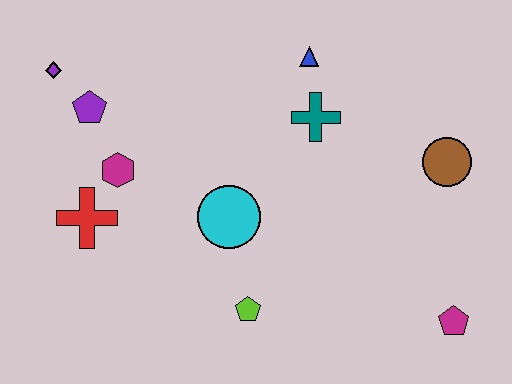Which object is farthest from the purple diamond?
The magenta pentagon is farthest from the purple diamond.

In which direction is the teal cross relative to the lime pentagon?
The teal cross is above the lime pentagon.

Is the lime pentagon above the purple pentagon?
No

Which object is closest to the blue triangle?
The teal cross is closest to the blue triangle.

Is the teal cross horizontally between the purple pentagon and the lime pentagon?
No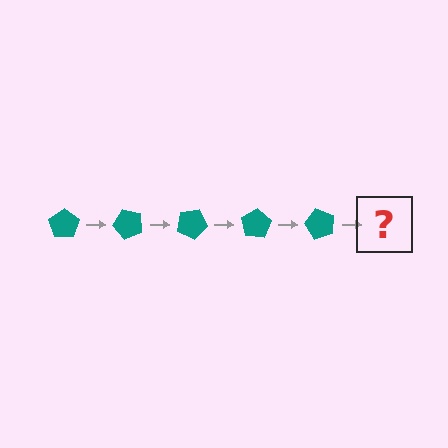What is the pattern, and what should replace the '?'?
The pattern is that the pentagon rotates 50 degrees each step. The '?' should be a teal pentagon rotated 250 degrees.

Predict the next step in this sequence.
The next step is a teal pentagon rotated 250 degrees.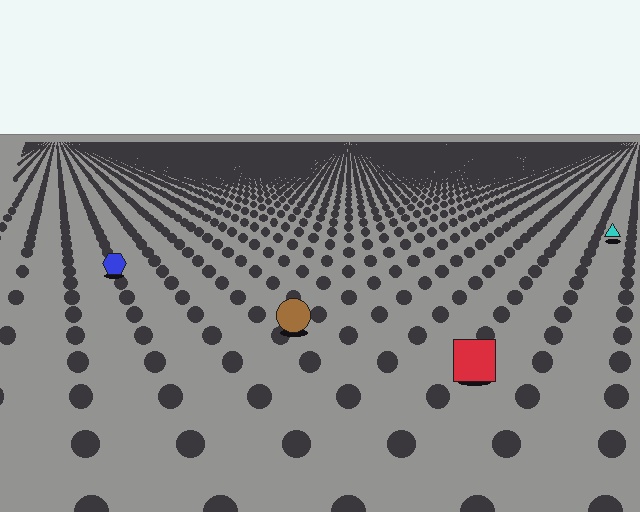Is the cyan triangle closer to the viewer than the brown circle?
No. The brown circle is closer — you can tell from the texture gradient: the ground texture is coarser near it.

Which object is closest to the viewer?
The red square is closest. The texture marks near it are larger and more spread out.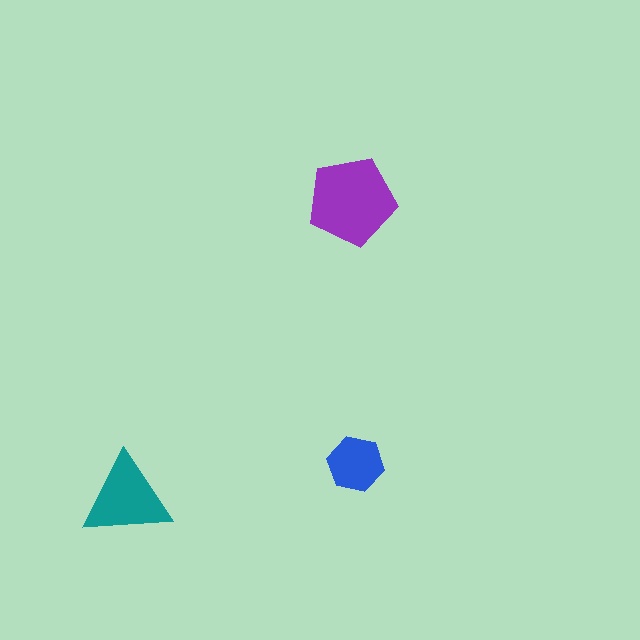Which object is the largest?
The purple pentagon.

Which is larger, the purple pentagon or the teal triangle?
The purple pentagon.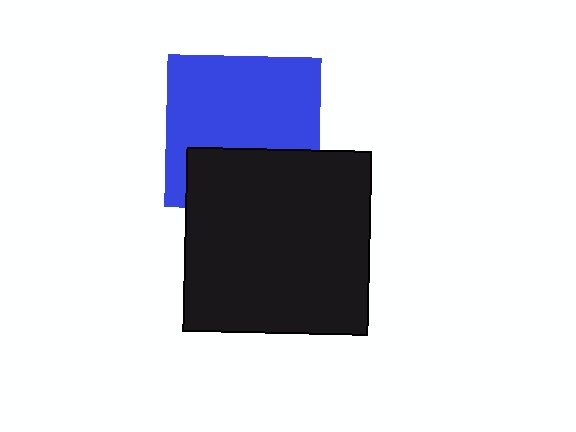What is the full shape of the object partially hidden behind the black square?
The partially hidden object is a blue square.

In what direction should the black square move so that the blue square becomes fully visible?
The black square should move down. That is the shortest direction to clear the overlap and leave the blue square fully visible.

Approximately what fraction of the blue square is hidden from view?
Roughly 34% of the blue square is hidden behind the black square.